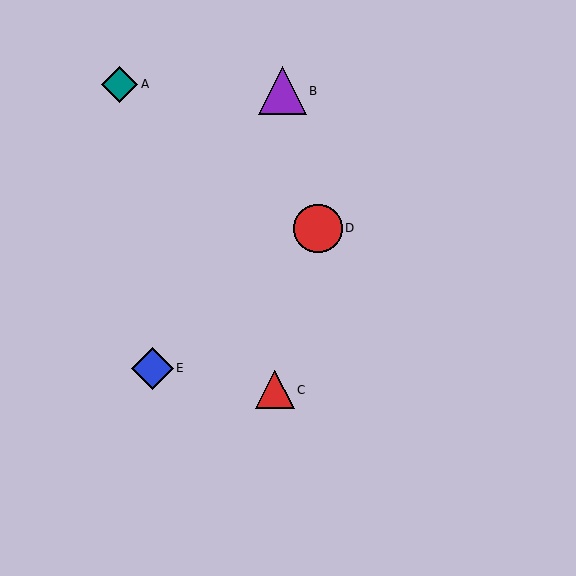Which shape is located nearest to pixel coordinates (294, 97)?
The purple triangle (labeled B) at (282, 91) is nearest to that location.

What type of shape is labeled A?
Shape A is a teal diamond.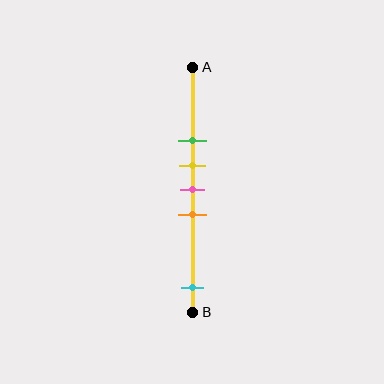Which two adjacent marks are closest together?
The yellow and pink marks are the closest adjacent pair.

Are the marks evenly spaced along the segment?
No, the marks are not evenly spaced.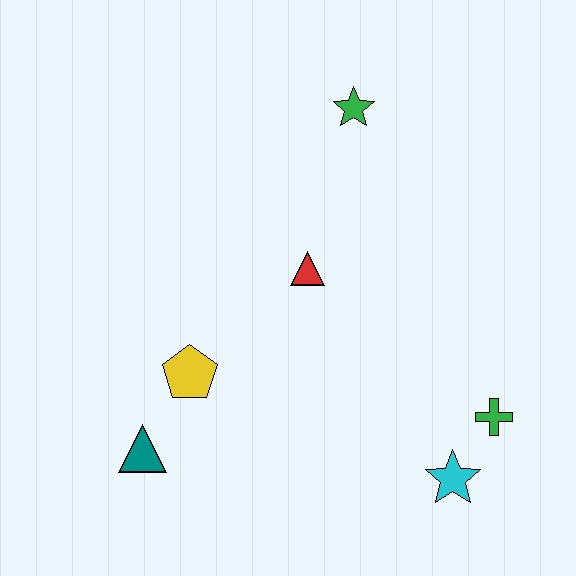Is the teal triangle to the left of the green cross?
Yes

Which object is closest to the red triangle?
The yellow pentagon is closest to the red triangle.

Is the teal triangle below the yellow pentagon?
Yes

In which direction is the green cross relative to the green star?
The green cross is below the green star.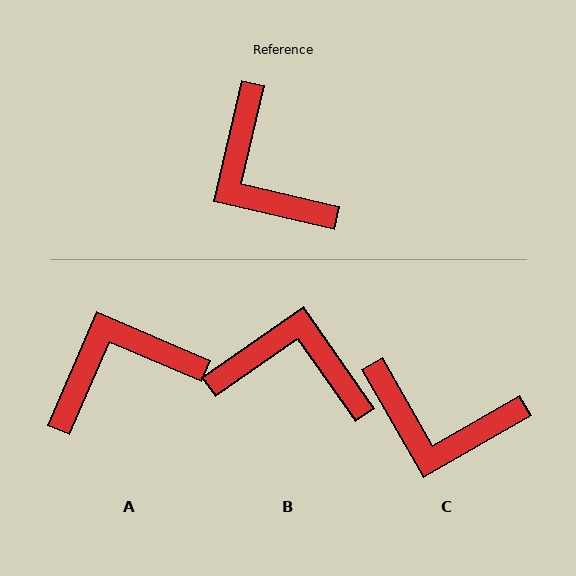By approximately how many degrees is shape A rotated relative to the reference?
Approximately 100 degrees clockwise.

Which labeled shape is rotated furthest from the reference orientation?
B, about 132 degrees away.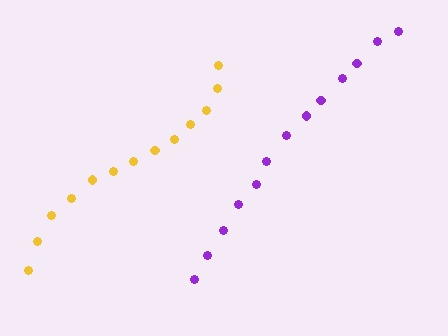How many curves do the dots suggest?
There are 2 distinct paths.